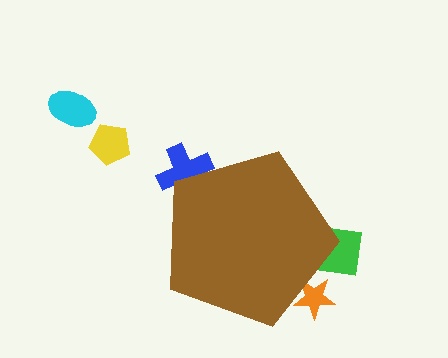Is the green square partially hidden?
Yes, the green square is partially hidden behind the brown pentagon.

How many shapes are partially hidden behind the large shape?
3 shapes are partially hidden.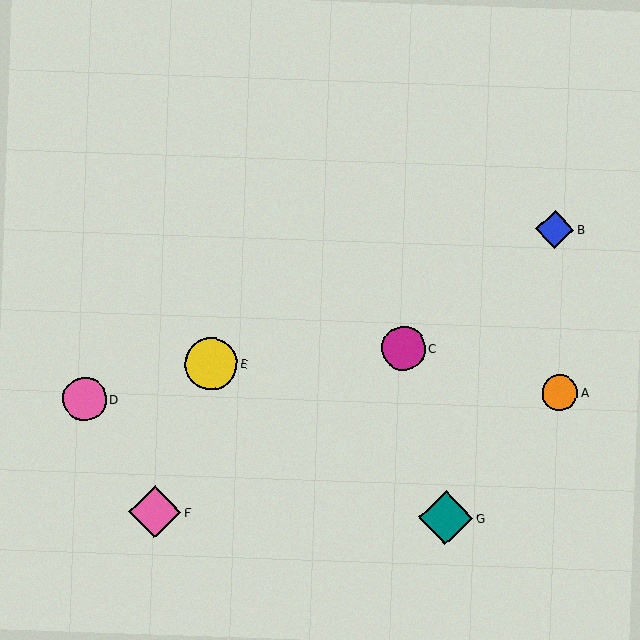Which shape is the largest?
The teal diamond (labeled G) is the largest.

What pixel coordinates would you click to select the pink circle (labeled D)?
Click at (85, 399) to select the pink circle D.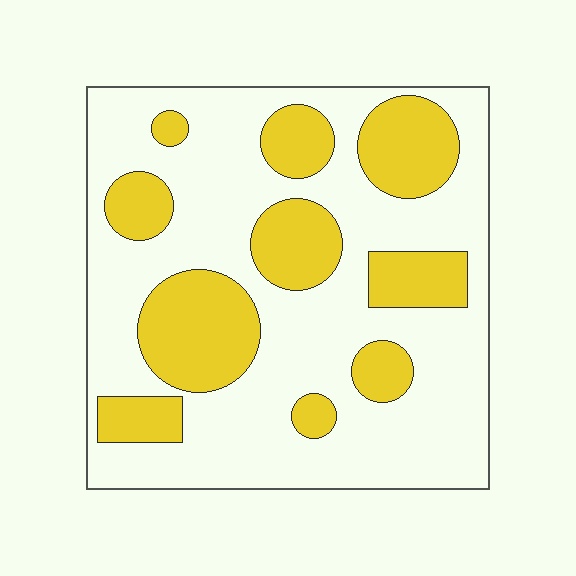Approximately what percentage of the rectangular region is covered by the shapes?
Approximately 30%.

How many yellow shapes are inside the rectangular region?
10.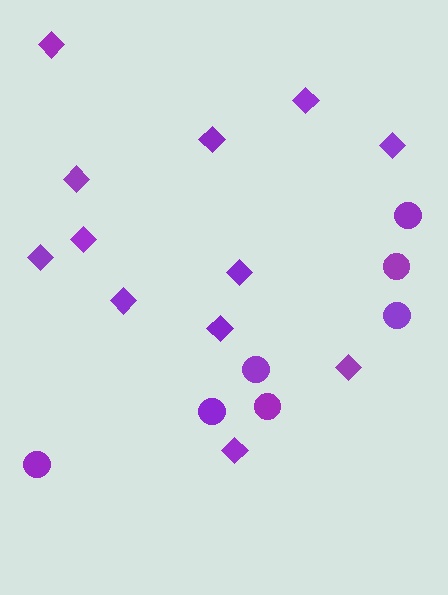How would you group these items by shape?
There are 2 groups: one group of circles (7) and one group of diamonds (12).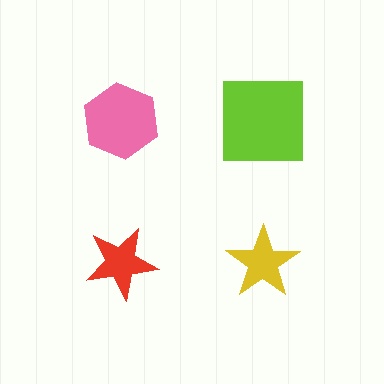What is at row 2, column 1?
A red star.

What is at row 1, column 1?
A pink hexagon.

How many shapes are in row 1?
2 shapes.